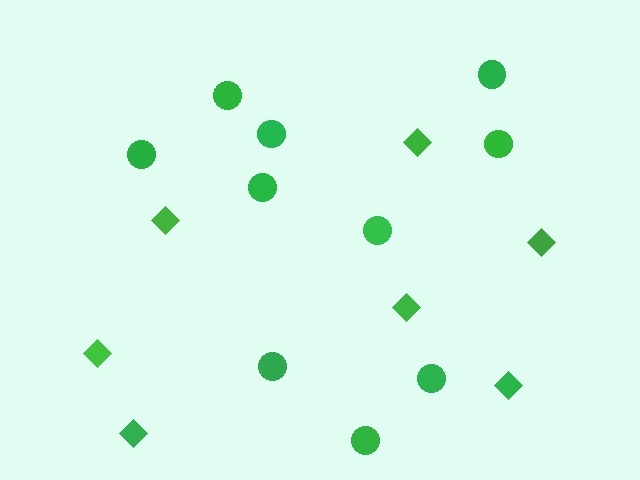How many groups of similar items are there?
There are 2 groups: one group of circles (10) and one group of diamonds (7).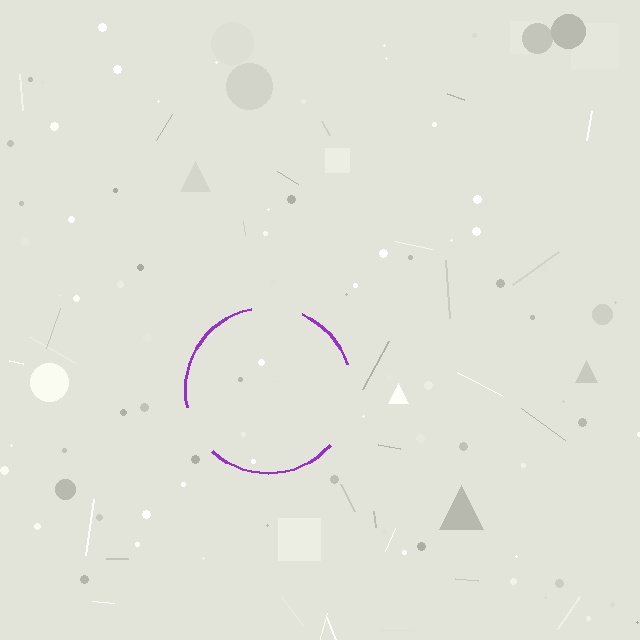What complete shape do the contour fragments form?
The contour fragments form a circle.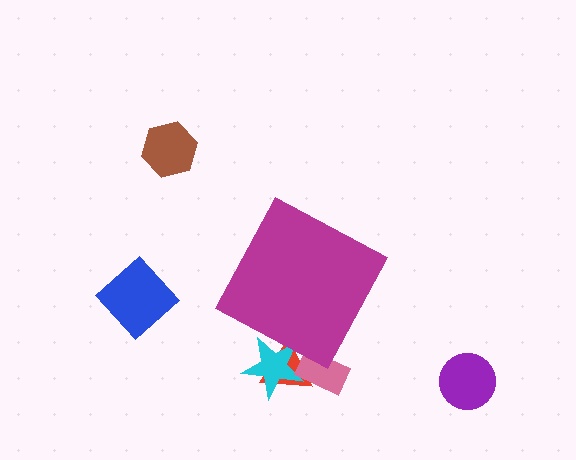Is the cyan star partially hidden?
Yes, the cyan star is partially hidden behind the magenta diamond.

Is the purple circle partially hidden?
No, the purple circle is fully visible.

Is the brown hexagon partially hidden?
No, the brown hexagon is fully visible.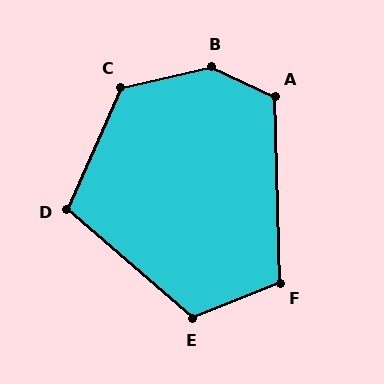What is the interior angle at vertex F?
Approximately 111 degrees (obtuse).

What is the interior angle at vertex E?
Approximately 117 degrees (obtuse).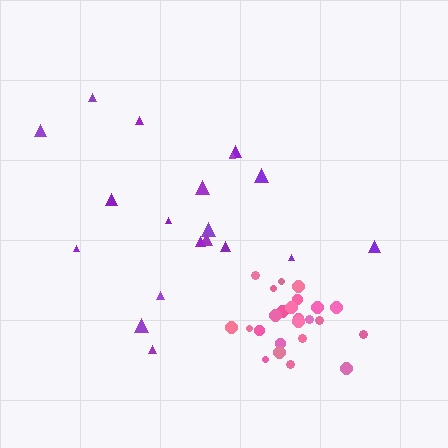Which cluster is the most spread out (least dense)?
Purple.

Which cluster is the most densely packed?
Pink.